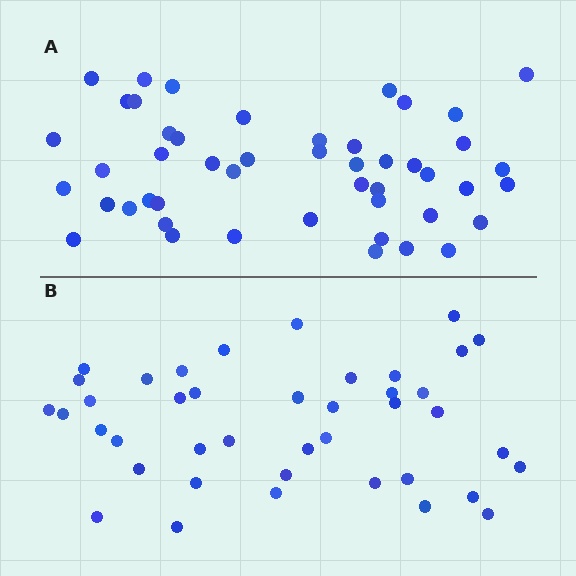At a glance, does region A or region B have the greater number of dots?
Region A (the top region) has more dots.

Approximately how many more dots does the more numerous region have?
Region A has roughly 8 or so more dots than region B.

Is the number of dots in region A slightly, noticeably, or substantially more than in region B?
Region A has only slightly more — the two regions are fairly close. The ratio is roughly 1.2 to 1.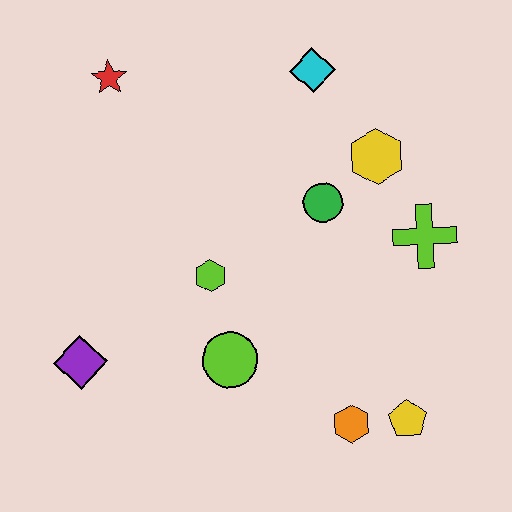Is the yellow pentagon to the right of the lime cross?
No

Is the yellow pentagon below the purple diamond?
Yes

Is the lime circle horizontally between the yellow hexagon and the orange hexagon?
No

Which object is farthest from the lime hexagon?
The yellow pentagon is farthest from the lime hexagon.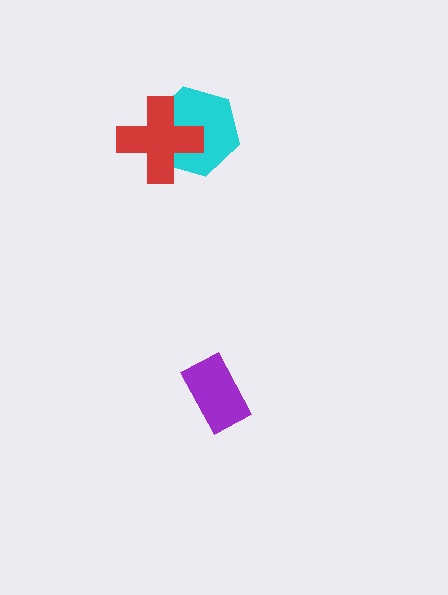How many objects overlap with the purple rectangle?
0 objects overlap with the purple rectangle.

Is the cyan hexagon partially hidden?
Yes, it is partially covered by another shape.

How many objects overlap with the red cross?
1 object overlaps with the red cross.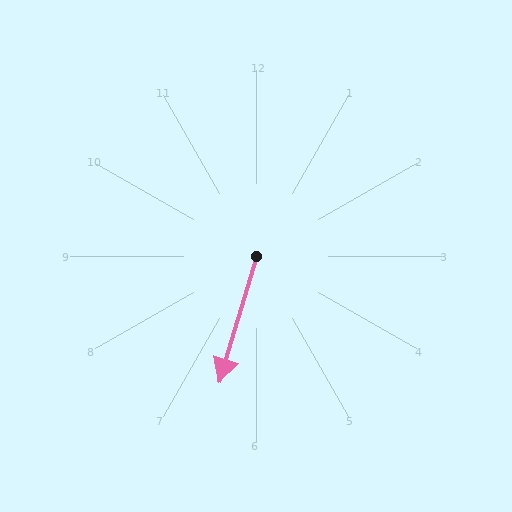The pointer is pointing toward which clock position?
Roughly 7 o'clock.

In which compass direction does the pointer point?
South.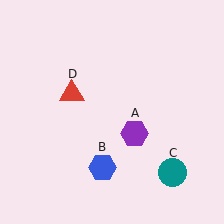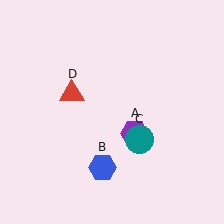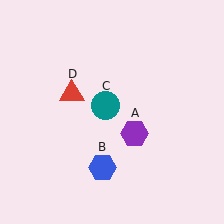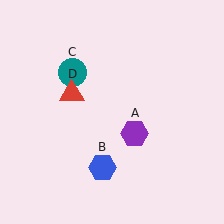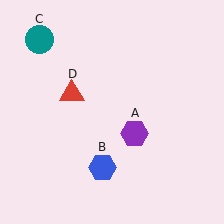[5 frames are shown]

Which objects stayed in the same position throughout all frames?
Purple hexagon (object A) and blue hexagon (object B) and red triangle (object D) remained stationary.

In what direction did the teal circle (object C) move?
The teal circle (object C) moved up and to the left.